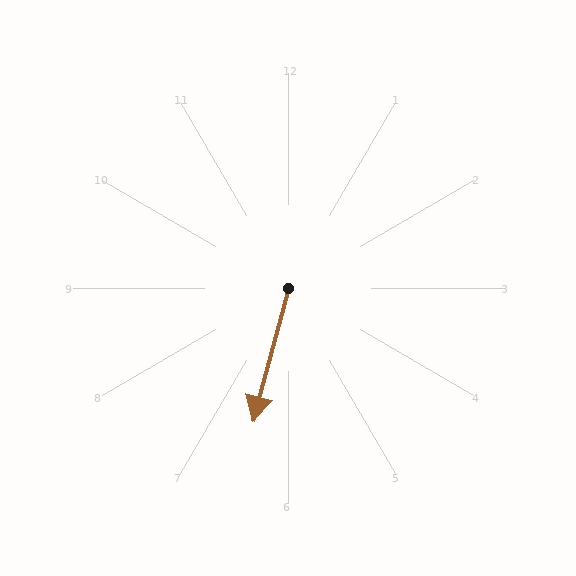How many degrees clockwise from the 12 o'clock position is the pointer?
Approximately 195 degrees.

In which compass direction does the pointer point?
South.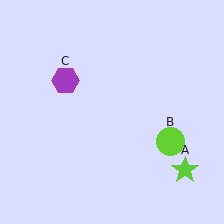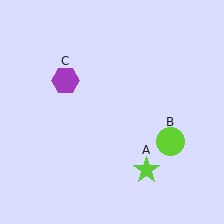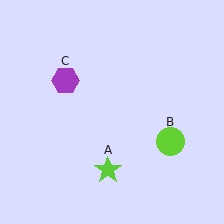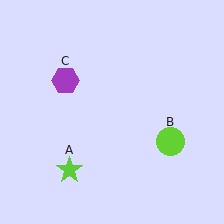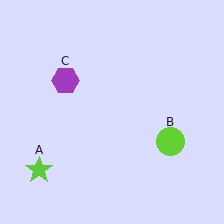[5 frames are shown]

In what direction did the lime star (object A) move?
The lime star (object A) moved left.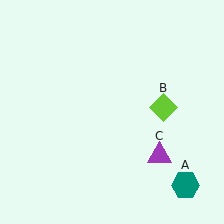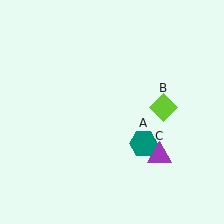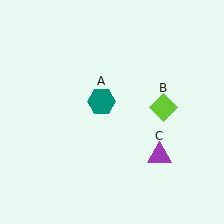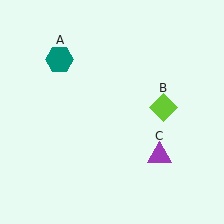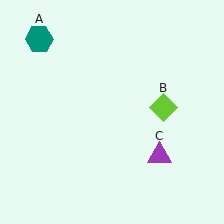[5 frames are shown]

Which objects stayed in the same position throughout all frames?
Lime diamond (object B) and purple triangle (object C) remained stationary.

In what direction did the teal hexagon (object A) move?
The teal hexagon (object A) moved up and to the left.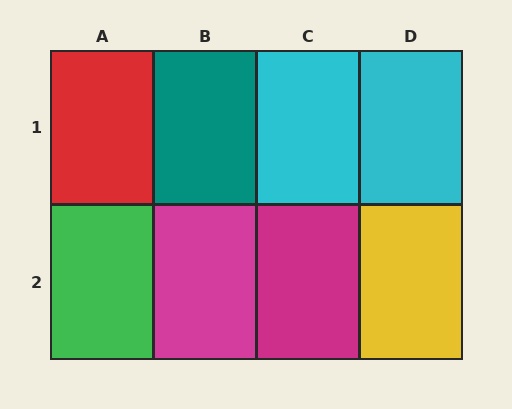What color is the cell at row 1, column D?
Cyan.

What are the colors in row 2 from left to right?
Green, magenta, magenta, yellow.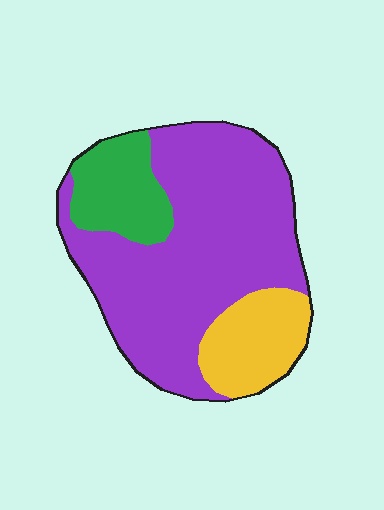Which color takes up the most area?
Purple, at roughly 65%.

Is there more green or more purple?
Purple.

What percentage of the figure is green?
Green covers about 15% of the figure.